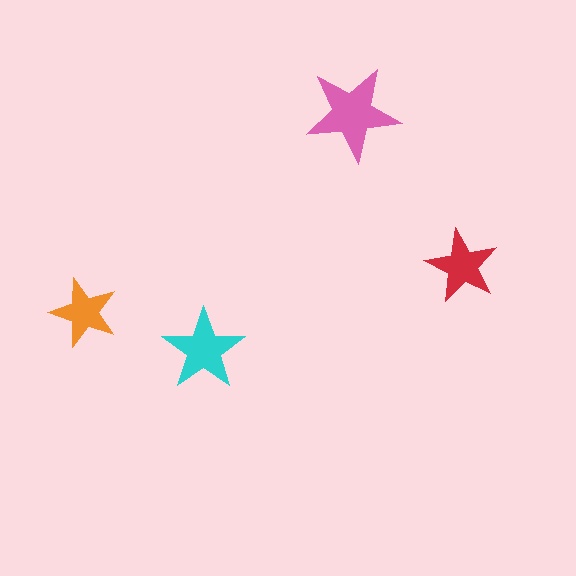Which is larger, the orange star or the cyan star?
The cyan one.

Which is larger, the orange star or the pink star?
The pink one.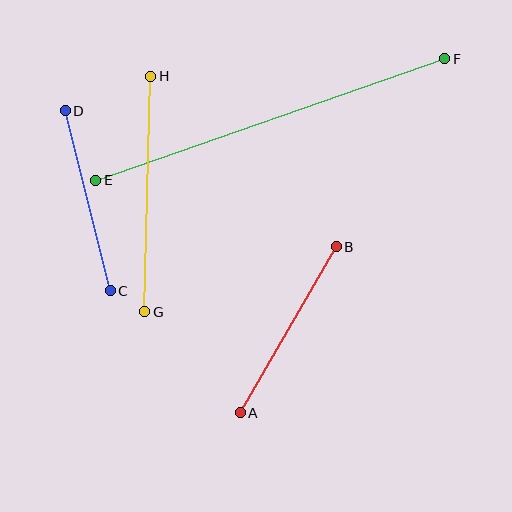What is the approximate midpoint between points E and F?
The midpoint is at approximately (270, 119) pixels.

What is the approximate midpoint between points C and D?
The midpoint is at approximately (88, 201) pixels.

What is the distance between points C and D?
The distance is approximately 185 pixels.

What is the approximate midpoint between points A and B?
The midpoint is at approximately (288, 330) pixels.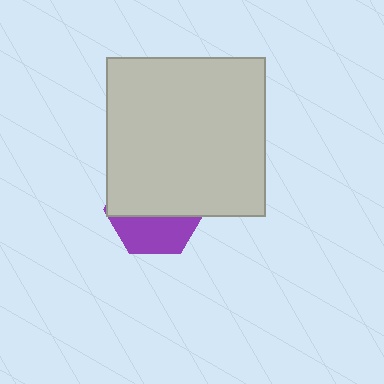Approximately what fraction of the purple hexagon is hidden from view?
Roughly 62% of the purple hexagon is hidden behind the light gray square.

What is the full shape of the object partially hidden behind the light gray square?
The partially hidden object is a purple hexagon.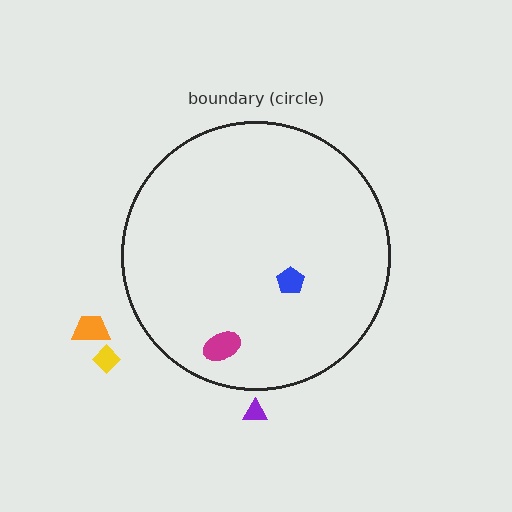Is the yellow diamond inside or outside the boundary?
Outside.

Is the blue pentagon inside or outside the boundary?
Inside.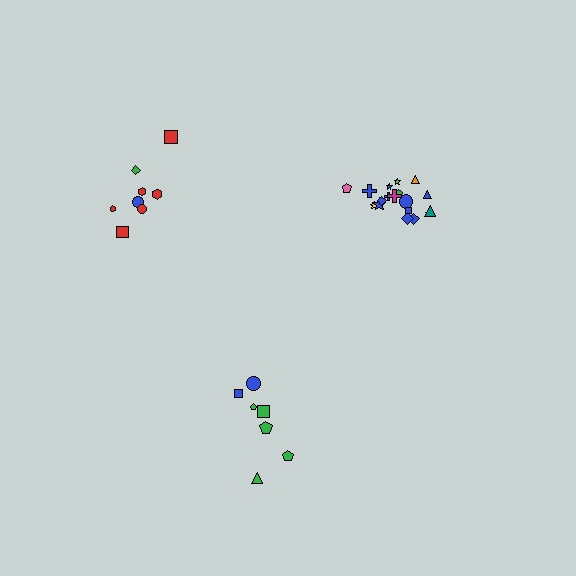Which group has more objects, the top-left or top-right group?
The top-right group.